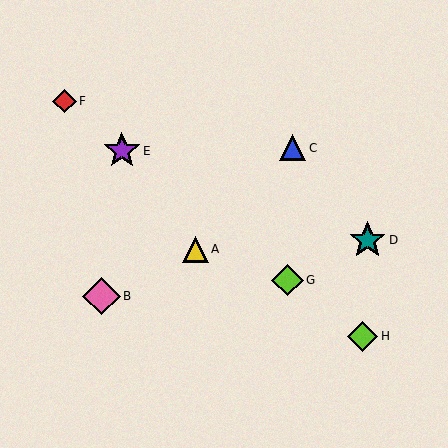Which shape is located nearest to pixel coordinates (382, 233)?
The teal star (labeled D) at (368, 240) is nearest to that location.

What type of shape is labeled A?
Shape A is a yellow triangle.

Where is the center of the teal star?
The center of the teal star is at (368, 240).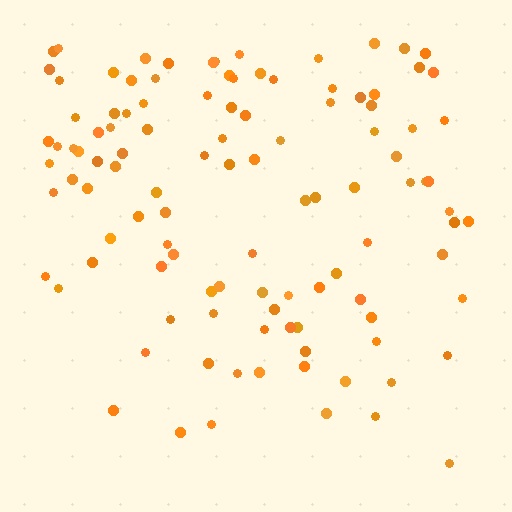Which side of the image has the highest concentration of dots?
The top.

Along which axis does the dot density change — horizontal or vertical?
Vertical.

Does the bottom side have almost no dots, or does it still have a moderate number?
Still a moderate number, just noticeably fewer than the top.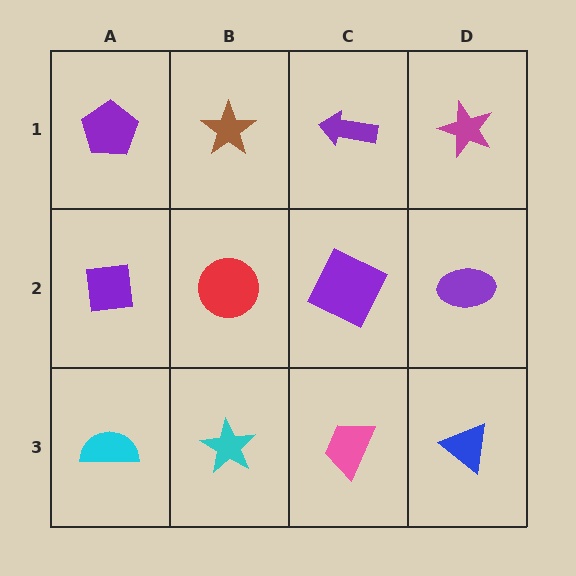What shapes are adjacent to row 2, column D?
A magenta star (row 1, column D), a blue triangle (row 3, column D), a purple square (row 2, column C).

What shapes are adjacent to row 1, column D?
A purple ellipse (row 2, column D), a purple arrow (row 1, column C).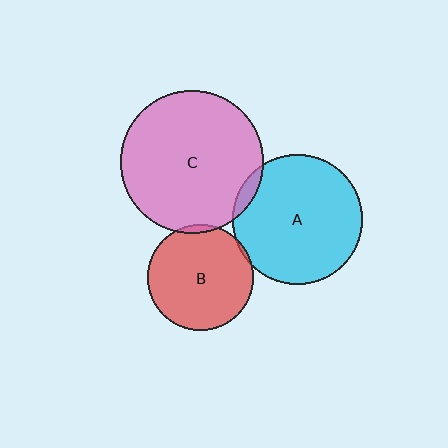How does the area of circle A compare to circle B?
Approximately 1.5 times.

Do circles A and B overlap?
Yes.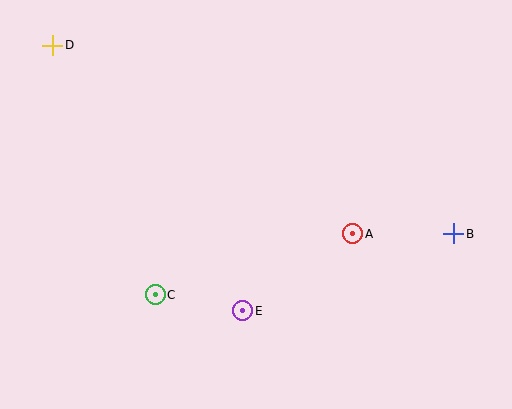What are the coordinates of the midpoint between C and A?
The midpoint between C and A is at (254, 264).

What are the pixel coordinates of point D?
Point D is at (53, 45).